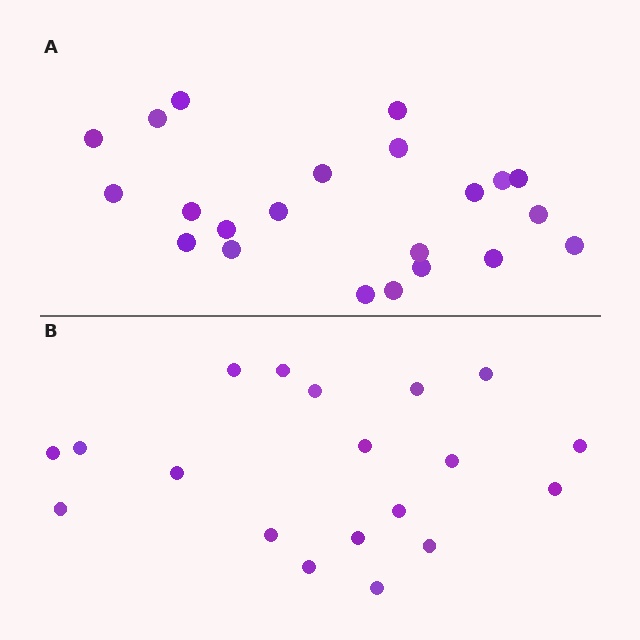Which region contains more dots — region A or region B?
Region A (the top region) has more dots.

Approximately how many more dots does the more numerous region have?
Region A has just a few more — roughly 2 or 3 more dots than region B.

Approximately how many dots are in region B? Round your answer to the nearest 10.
About 20 dots. (The exact count is 19, which rounds to 20.)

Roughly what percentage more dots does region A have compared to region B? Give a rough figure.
About 15% more.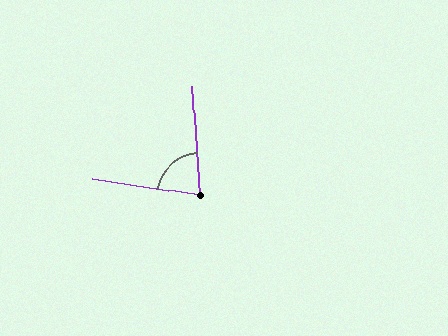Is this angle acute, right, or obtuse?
It is acute.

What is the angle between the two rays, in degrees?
Approximately 77 degrees.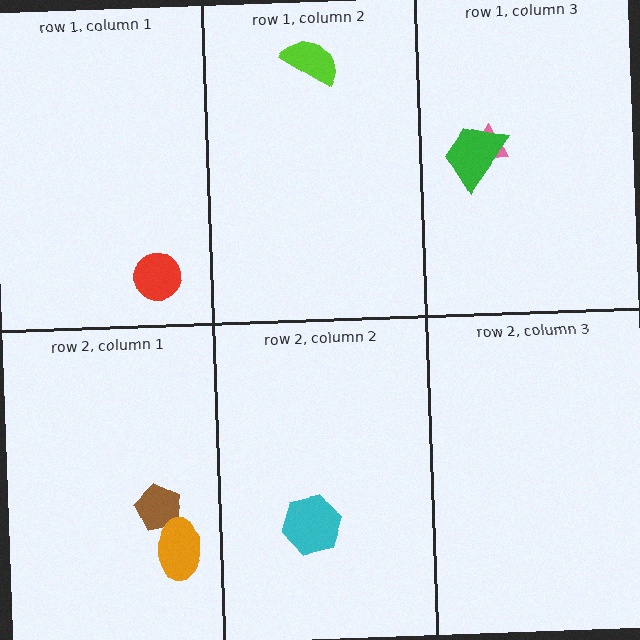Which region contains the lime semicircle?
The row 1, column 2 region.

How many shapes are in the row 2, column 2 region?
1.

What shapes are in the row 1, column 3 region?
The pink triangle, the green trapezoid.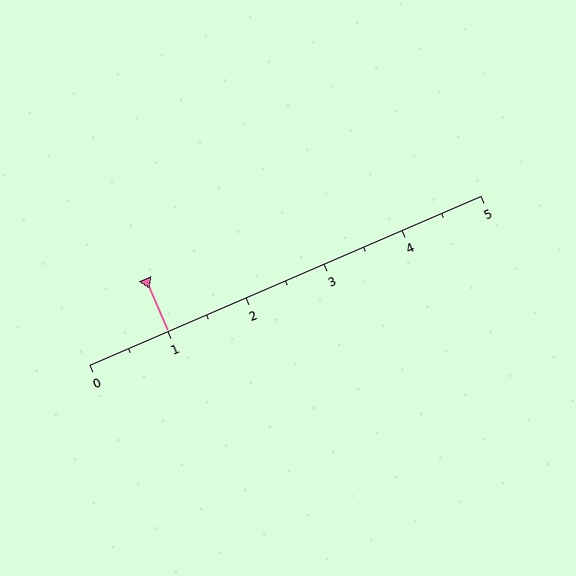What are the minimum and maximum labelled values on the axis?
The axis runs from 0 to 5.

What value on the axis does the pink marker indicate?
The marker indicates approximately 1.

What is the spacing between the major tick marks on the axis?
The major ticks are spaced 1 apart.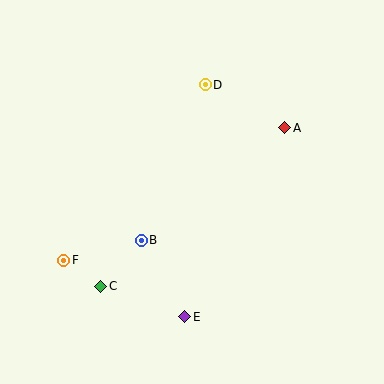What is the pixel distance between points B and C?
The distance between B and C is 61 pixels.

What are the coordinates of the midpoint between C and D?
The midpoint between C and D is at (153, 186).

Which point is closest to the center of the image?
Point B at (141, 240) is closest to the center.